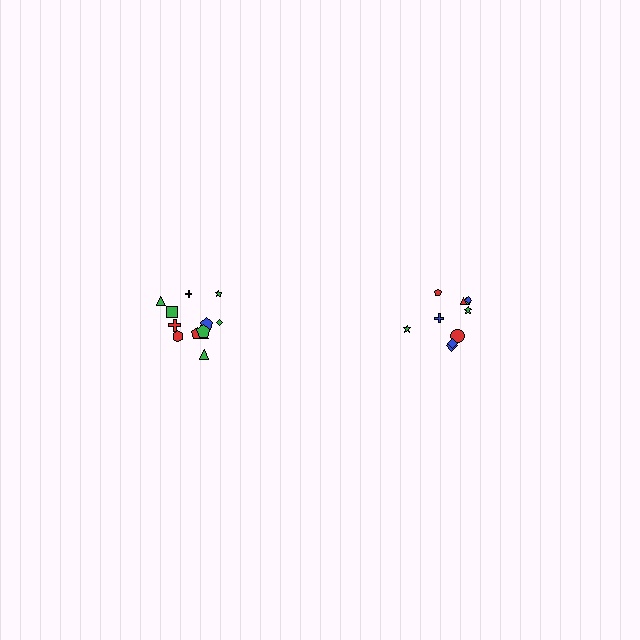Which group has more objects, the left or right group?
The left group.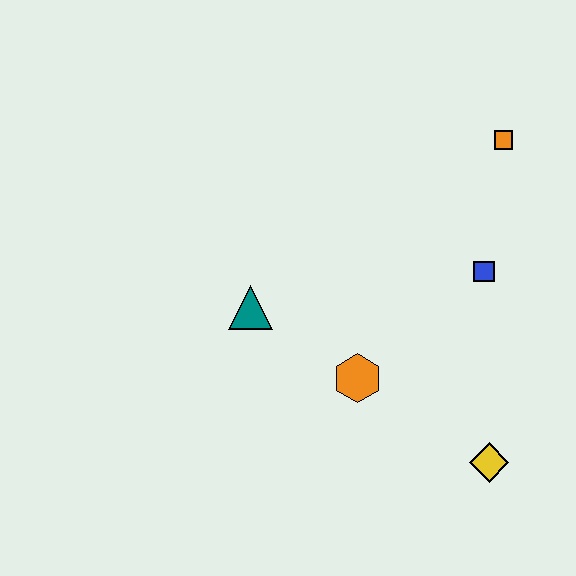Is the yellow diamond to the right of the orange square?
No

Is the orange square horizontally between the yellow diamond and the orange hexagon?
No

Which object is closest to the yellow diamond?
The orange hexagon is closest to the yellow diamond.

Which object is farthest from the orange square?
The yellow diamond is farthest from the orange square.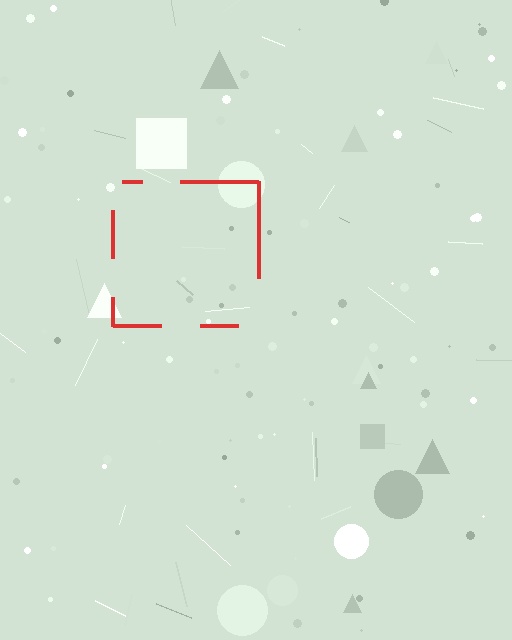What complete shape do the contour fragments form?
The contour fragments form a square.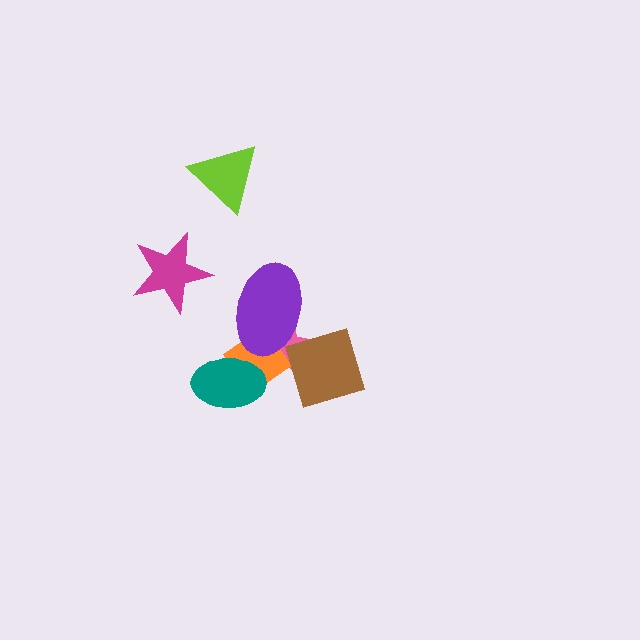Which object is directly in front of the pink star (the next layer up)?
The orange diamond is directly in front of the pink star.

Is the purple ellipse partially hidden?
Yes, it is partially covered by another shape.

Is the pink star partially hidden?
Yes, it is partially covered by another shape.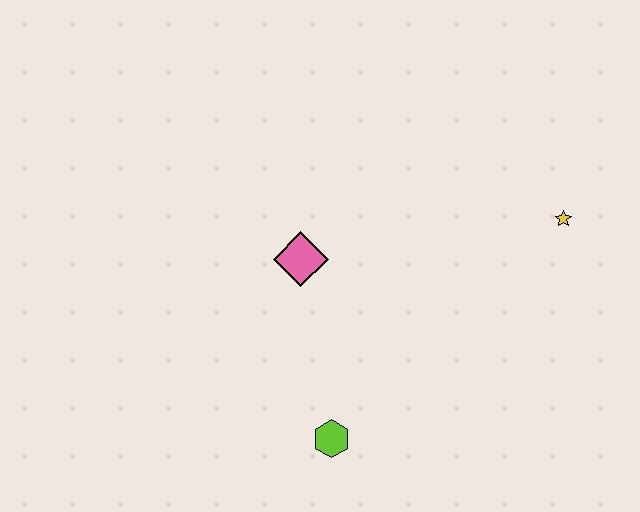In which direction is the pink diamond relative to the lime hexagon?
The pink diamond is above the lime hexagon.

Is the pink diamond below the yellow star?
Yes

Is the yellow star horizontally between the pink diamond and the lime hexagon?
No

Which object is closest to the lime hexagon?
The pink diamond is closest to the lime hexagon.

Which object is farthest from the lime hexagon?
The yellow star is farthest from the lime hexagon.